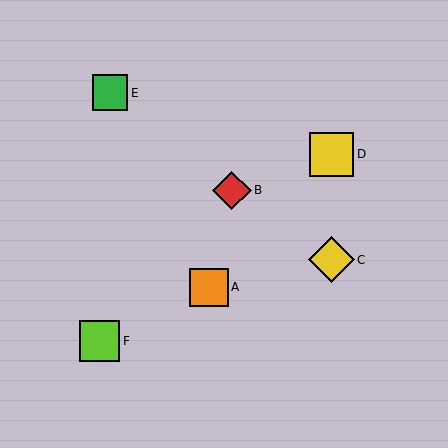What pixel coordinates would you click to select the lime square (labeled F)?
Click at (99, 341) to select the lime square F.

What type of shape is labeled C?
Shape C is a yellow diamond.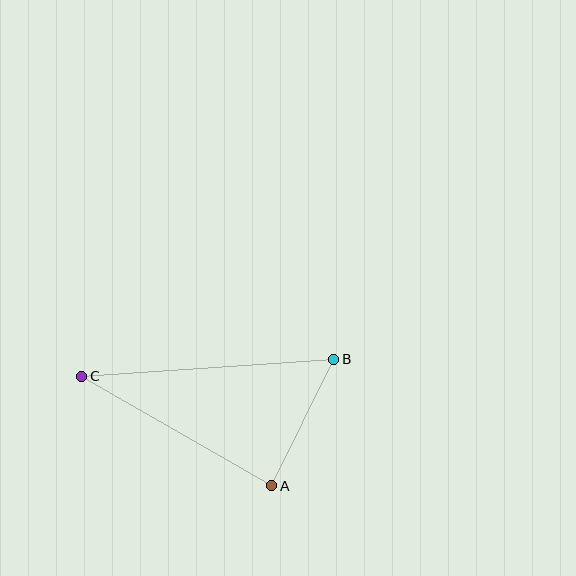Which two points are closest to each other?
Points A and B are closest to each other.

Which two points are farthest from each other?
Points B and C are farthest from each other.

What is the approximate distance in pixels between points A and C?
The distance between A and C is approximately 219 pixels.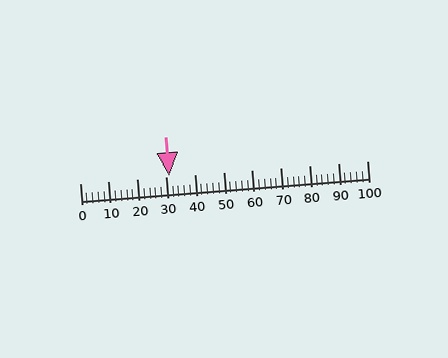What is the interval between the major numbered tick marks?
The major tick marks are spaced 10 units apart.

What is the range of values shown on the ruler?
The ruler shows values from 0 to 100.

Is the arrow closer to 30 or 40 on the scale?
The arrow is closer to 30.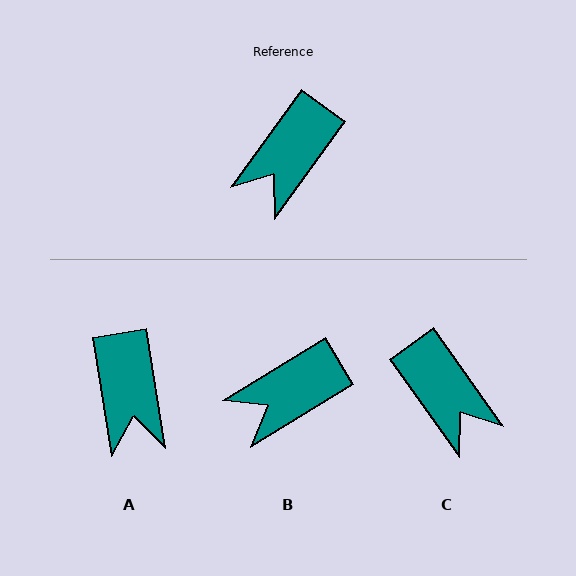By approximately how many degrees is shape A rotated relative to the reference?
Approximately 45 degrees counter-clockwise.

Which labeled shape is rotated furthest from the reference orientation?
C, about 71 degrees away.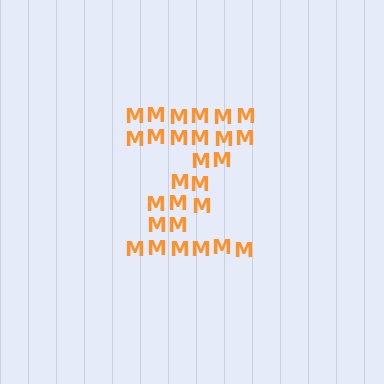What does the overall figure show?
The overall figure shows the letter Z.